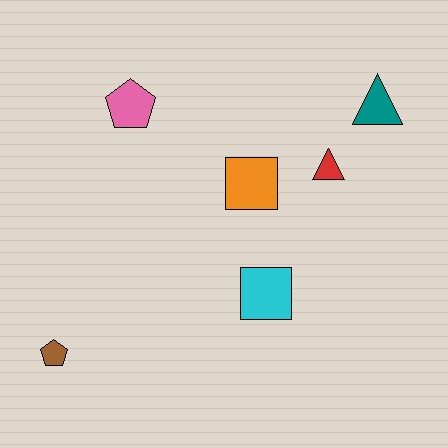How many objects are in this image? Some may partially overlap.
There are 6 objects.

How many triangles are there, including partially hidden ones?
There are 2 triangles.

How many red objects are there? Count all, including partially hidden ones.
There is 1 red object.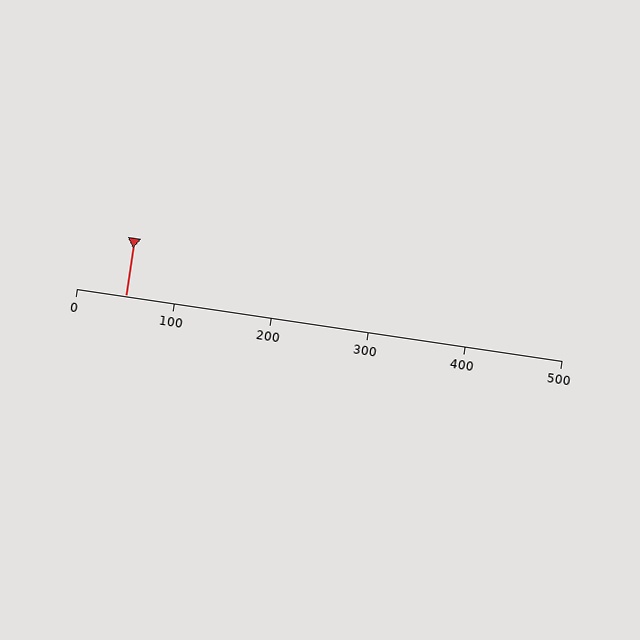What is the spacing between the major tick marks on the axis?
The major ticks are spaced 100 apart.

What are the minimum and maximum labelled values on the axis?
The axis runs from 0 to 500.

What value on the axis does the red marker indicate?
The marker indicates approximately 50.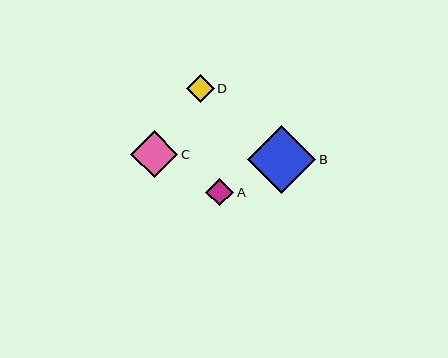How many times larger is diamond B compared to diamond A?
Diamond B is approximately 2.4 times the size of diamond A.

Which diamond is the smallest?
Diamond A is the smallest with a size of approximately 28 pixels.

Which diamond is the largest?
Diamond B is the largest with a size of approximately 68 pixels.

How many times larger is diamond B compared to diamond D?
Diamond B is approximately 2.4 times the size of diamond D.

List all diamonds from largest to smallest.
From largest to smallest: B, C, D, A.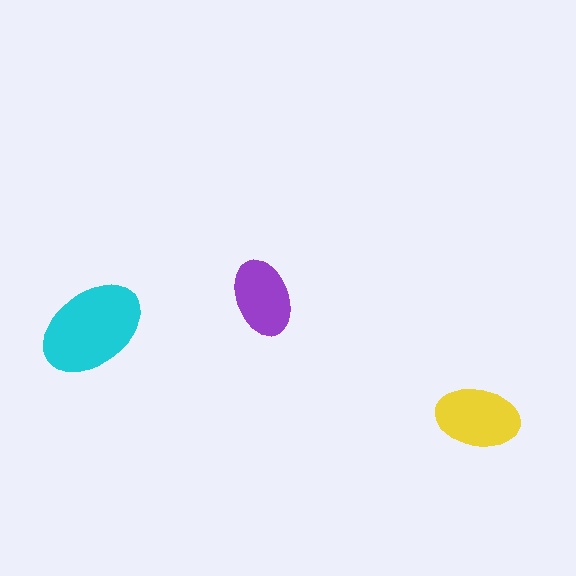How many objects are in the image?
There are 3 objects in the image.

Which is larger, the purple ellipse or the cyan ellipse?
The cyan one.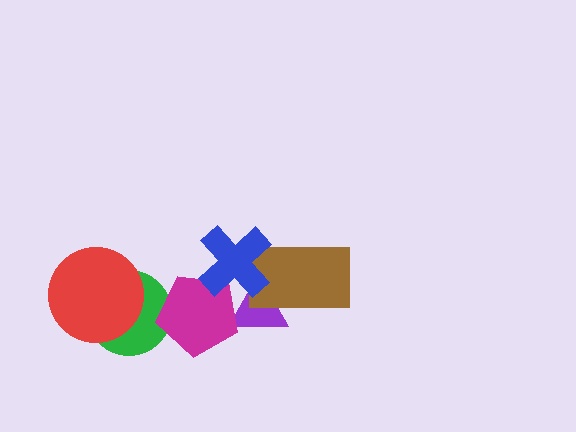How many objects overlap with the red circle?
1 object overlaps with the red circle.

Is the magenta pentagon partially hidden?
Yes, it is partially covered by another shape.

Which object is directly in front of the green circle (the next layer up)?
The red circle is directly in front of the green circle.